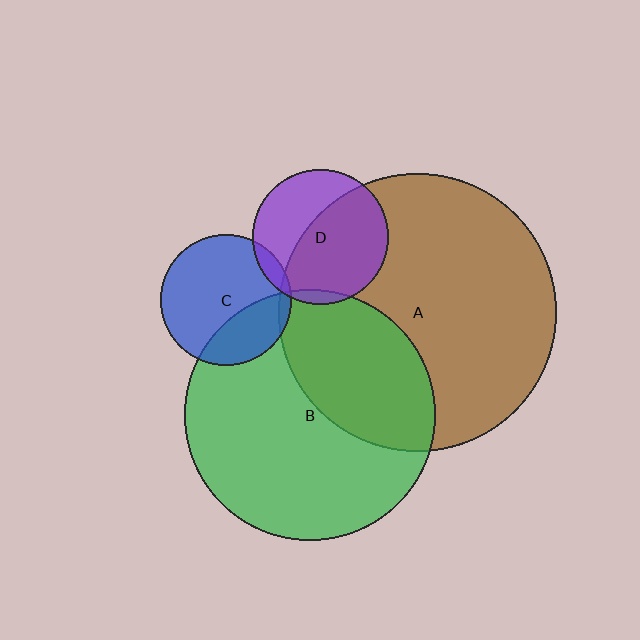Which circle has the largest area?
Circle A (brown).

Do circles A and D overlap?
Yes.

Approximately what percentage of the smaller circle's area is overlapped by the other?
Approximately 60%.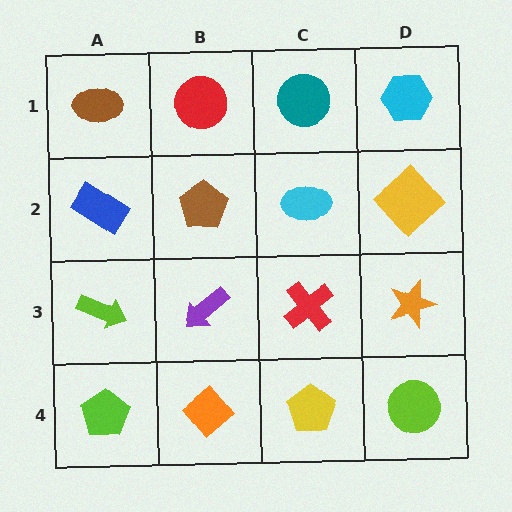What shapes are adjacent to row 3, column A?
A blue rectangle (row 2, column A), a lime pentagon (row 4, column A), a purple arrow (row 3, column B).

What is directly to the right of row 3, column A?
A purple arrow.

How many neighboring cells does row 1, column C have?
3.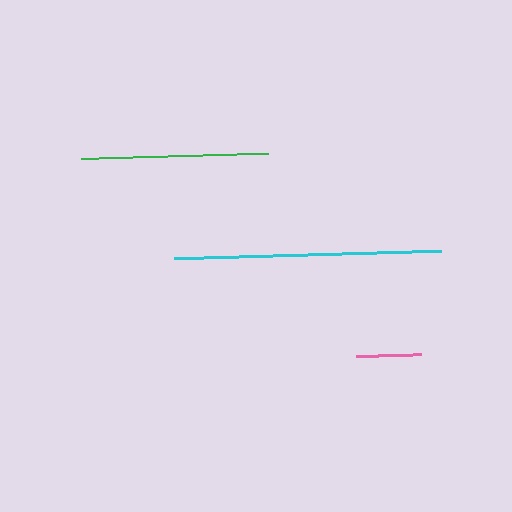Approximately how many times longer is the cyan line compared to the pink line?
The cyan line is approximately 4.1 times the length of the pink line.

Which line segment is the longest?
The cyan line is the longest at approximately 267 pixels.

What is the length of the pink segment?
The pink segment is approximately 65 pixels long.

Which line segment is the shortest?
The pink line is the shortest at approximately 65 pixels.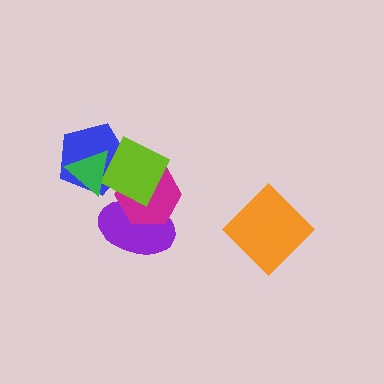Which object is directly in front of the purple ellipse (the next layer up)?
The magenta hexagon is directly in front of the purple ellipse.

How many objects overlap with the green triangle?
2 objects overlap with the green triangle.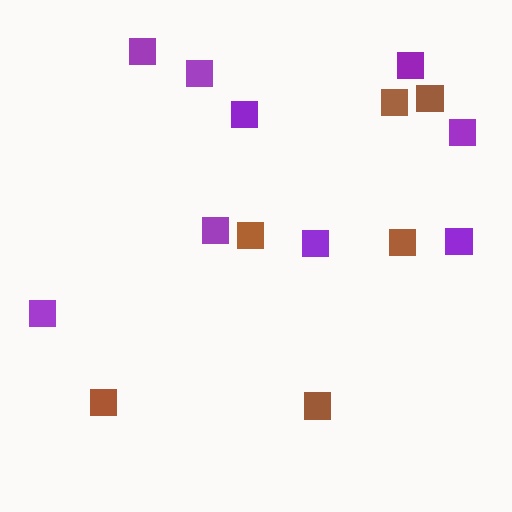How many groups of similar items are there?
There are 2 groups: one group of purple squares (9) and one group of brown squares (6).